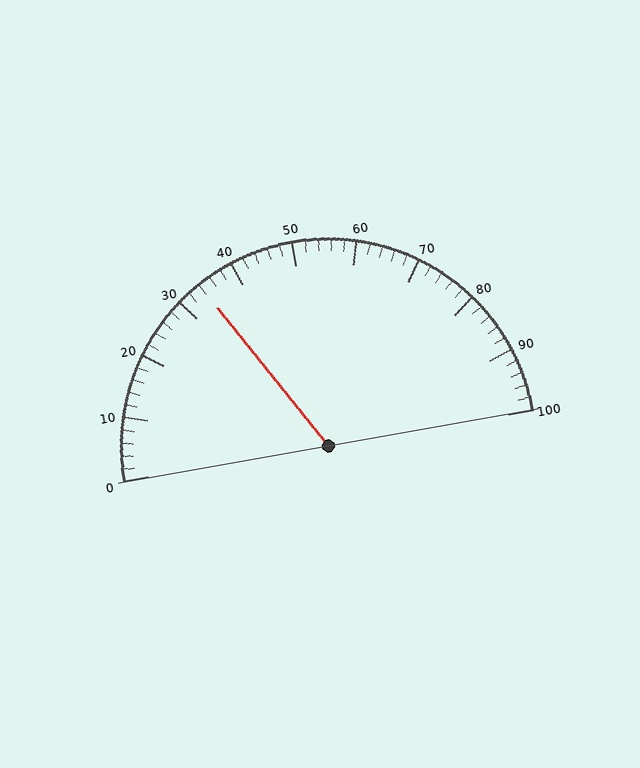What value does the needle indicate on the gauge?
The needle indicates approximately 34.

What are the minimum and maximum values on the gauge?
The gauge ranges from 0 to 100.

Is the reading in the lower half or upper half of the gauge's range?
The reading is in the lower half of the range (0 to 100).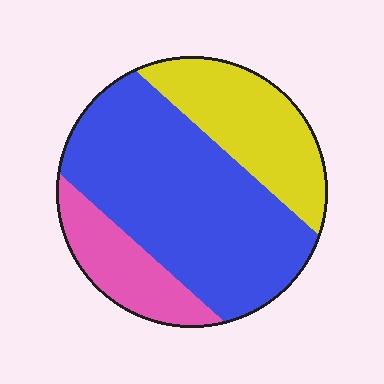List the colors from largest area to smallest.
From largest to smallest: blue, yellow, pink.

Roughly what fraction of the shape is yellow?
Yellow takes up about one quarter (1/4) of the shape.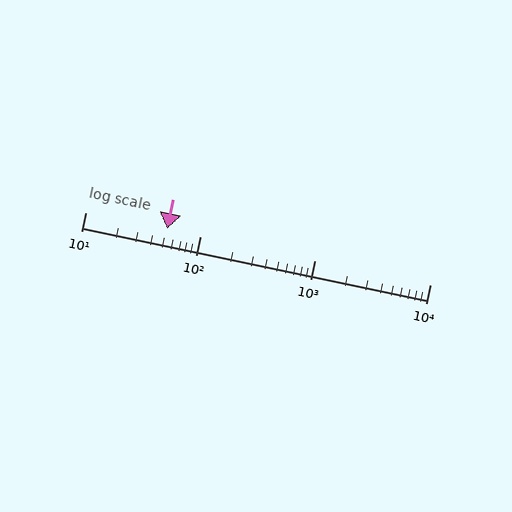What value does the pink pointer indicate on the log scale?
The pointer indicates approximately 51.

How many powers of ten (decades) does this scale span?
The scale spans 3 decades, from 10 to 10000.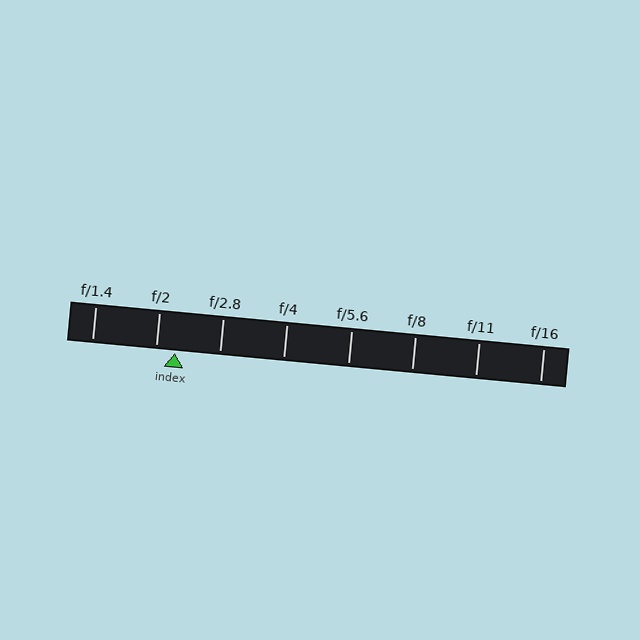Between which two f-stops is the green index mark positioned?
The index mark is between f/2 and f/2.8.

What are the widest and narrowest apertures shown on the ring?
The widest aperture shown is f/1.4 and the narrowest is f/16.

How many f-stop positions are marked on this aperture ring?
There are 8 f-stop positions marked.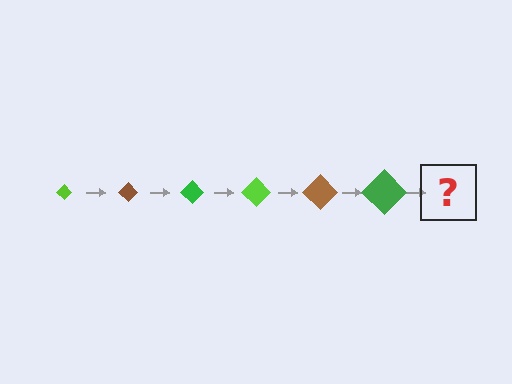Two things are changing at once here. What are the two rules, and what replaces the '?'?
The two rules are that the diamond grows larger each step and the color cycles through lime, brown, and green. The '?' should be a lime diamond, larger than the previous one.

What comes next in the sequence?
The next element should be a lime diamond, larger than the previous one.